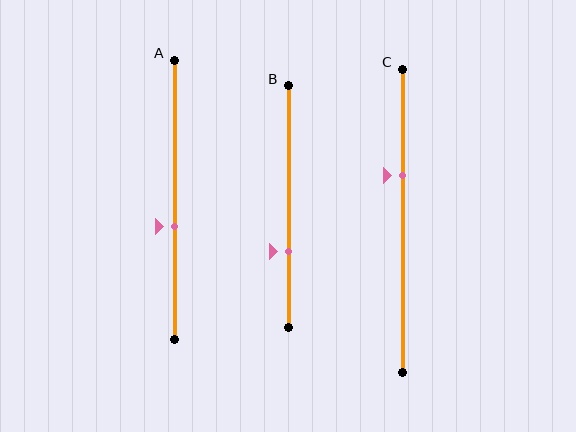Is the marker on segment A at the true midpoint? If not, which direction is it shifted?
No, the marker on segment A is shifted downward by about 9% of the segment length.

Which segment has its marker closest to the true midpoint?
Segment A has its marker closest to the true midpoint.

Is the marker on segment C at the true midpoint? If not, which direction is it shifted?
No, the marker on segment C is shifted upward by about 15% of the segment length.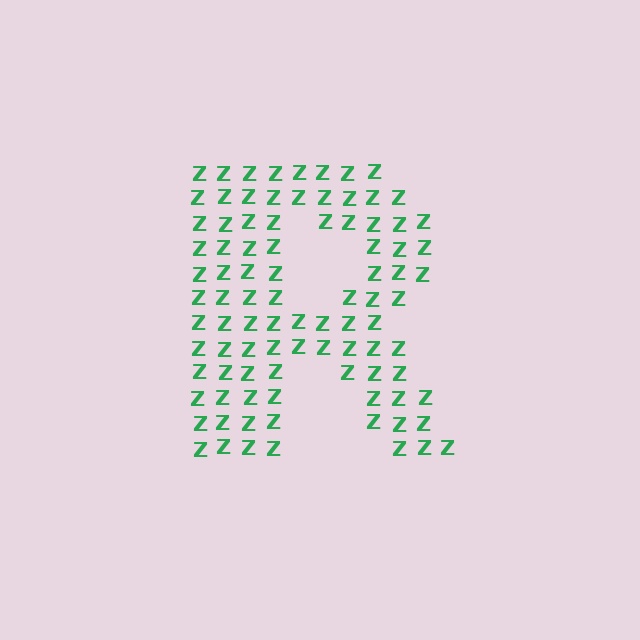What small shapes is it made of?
It is made of small letter Z's.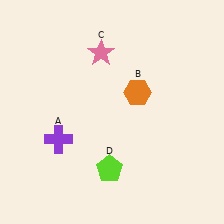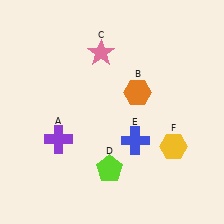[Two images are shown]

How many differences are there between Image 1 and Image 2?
There are 2 differences between the two images.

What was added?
A blue cross (E), a yellow hexagon (F) were added in Image 2.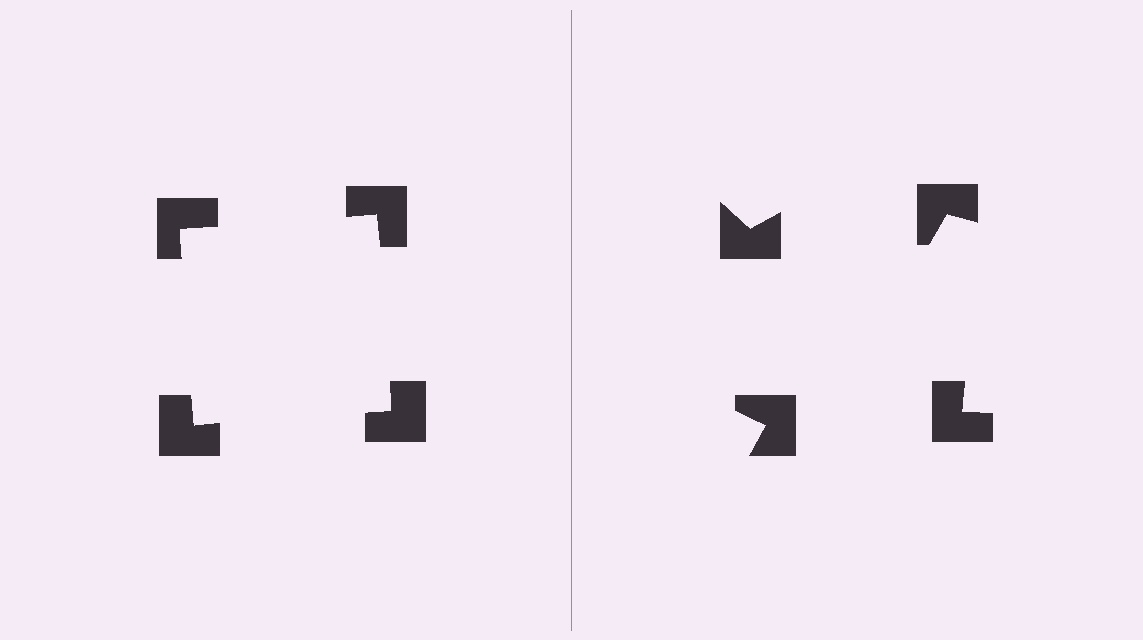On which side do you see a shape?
An illusory square appears on the left side. On the right side the wedge cuts are rotated, so no coherent shape forms.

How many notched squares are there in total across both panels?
8 — 4 on each side.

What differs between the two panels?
The notched squares are positioned identically on both sides; only the wedge orientations differ. On the left they align to a square; on the right they are misaligned.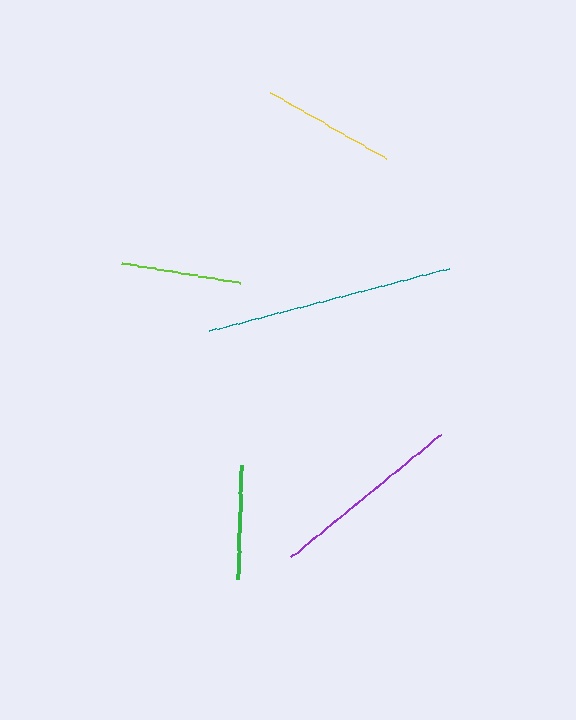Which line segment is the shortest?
The green line is the shortest at approximately 113 pixels.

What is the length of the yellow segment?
The yellow segment is approximately 132 pixels long.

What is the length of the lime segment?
The lime segment is approximately 120 pixels long.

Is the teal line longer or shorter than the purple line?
The teal line is longer than the purple line.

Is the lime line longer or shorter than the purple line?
The purple line is longer than the lime line.